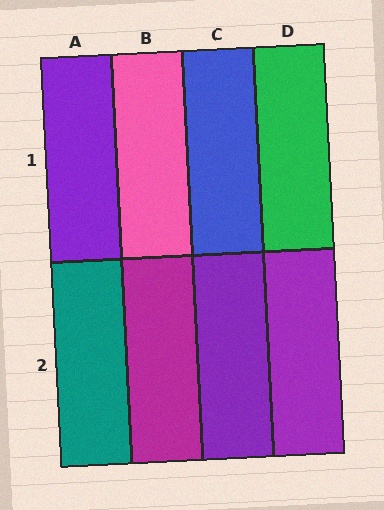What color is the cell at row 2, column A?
Teal.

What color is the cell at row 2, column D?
Purple.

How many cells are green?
1 cell is green.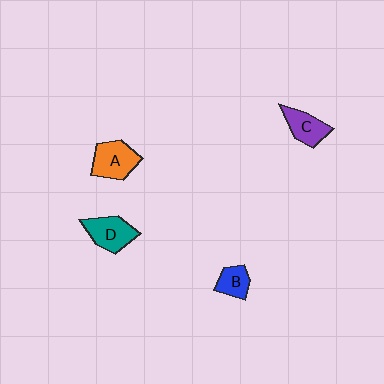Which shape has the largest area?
Shape A (orange).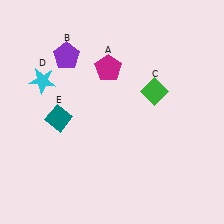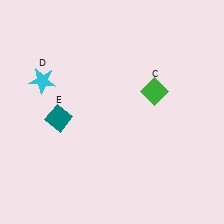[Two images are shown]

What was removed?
The purple pentagon (B), the magenta pentagon (A) were removed in Image 2.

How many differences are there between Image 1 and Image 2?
There are 2 differences between the two images.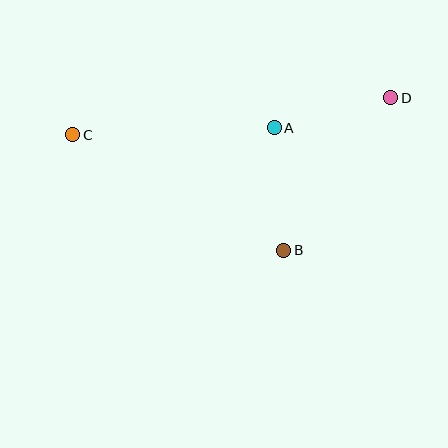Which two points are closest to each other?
Points A and D are closest to each other.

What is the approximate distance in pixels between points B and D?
The distance between B and D is approximately 186 pixels.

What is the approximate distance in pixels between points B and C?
The distance between B and C is approximately 241 pixels.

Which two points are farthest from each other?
Points C and D are farthest from each other.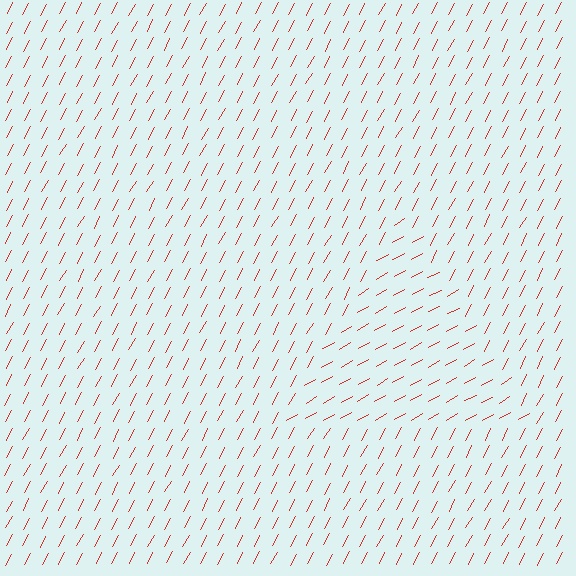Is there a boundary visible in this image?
Yes, there is a texture boundary formed by a change in line orientation.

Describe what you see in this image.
The image is filled with small red line segments. A triangle region in the image has lines oriented differently from the surrounding lines, creating a visible texture boundary.